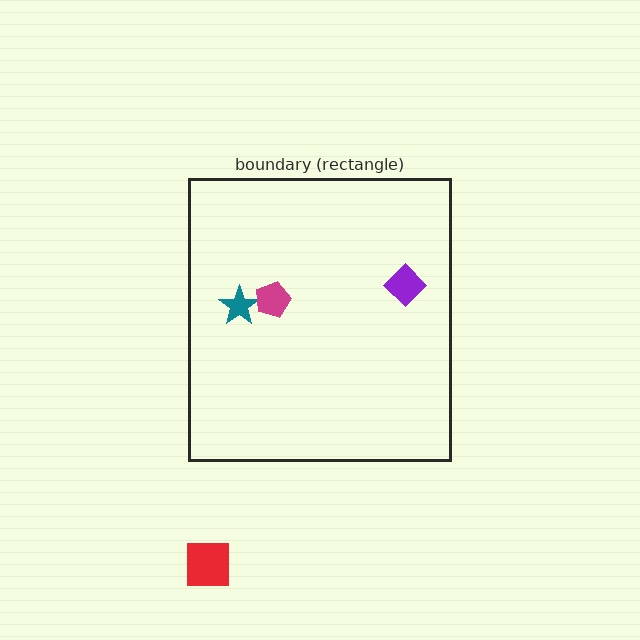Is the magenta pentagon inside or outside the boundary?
Inside.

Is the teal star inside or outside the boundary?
Inside.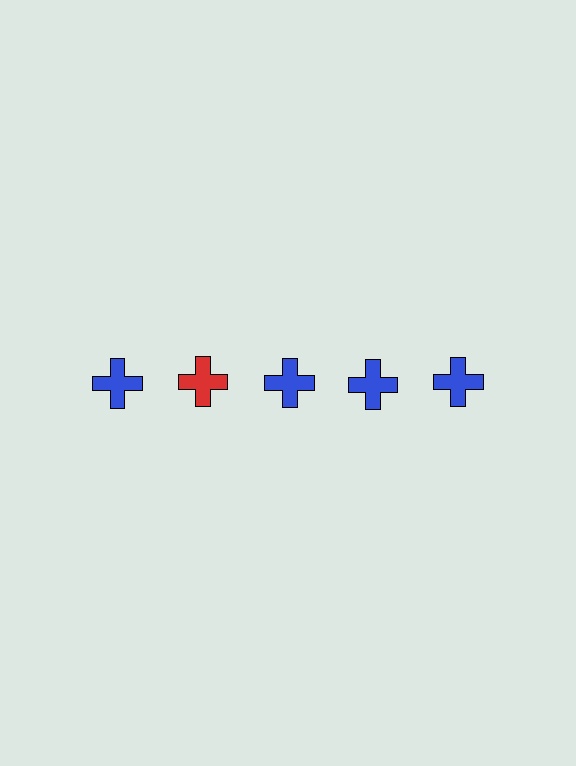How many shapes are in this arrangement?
There are 5 shapes arranged in a grid pattern.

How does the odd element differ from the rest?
It has a different color: red instead of blue.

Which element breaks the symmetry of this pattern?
The red cross in the top row, second from left column breaks the symmetry. All other shapes are blue crosses.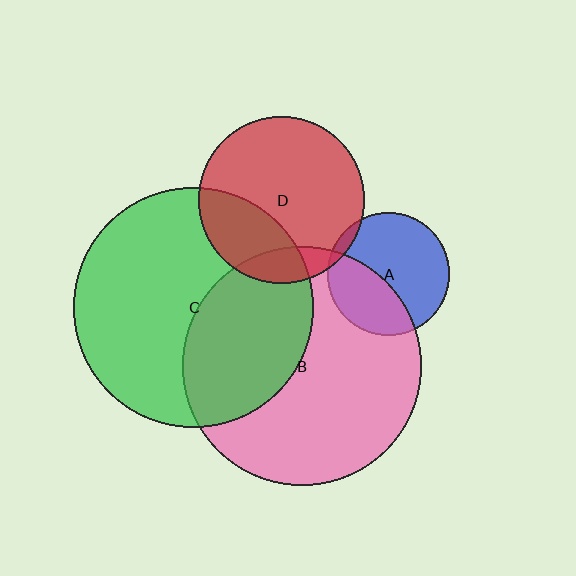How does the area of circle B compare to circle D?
Approximately 2.1 times.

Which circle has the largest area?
Circle C (green).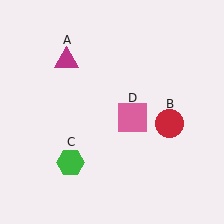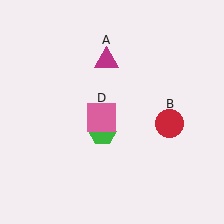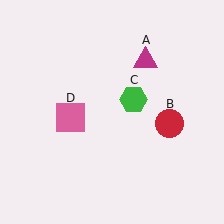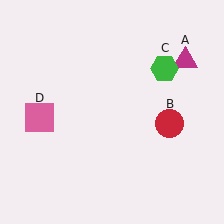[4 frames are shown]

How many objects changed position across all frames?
3 objects changed position: magenta triangle (object A), green hexagon (object C), pink square (object D).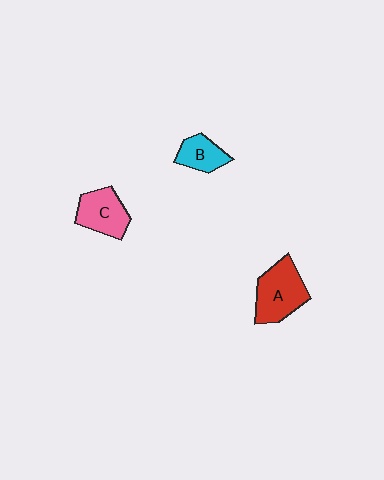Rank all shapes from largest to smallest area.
From largest to smallest: A (red), C (pink), B (cyan).